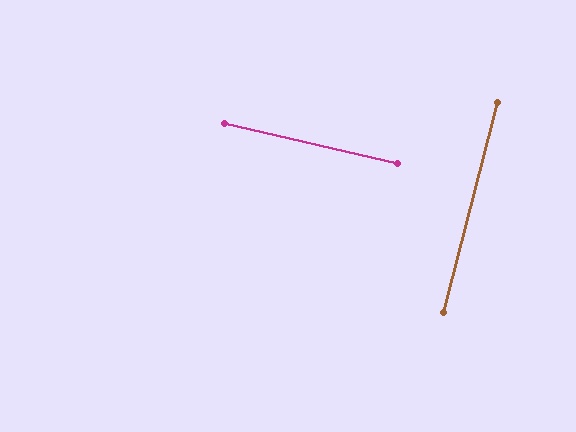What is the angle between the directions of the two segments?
Approximately 88 degrees.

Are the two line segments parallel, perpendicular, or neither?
Perpendicular — they meet at approximately 88°.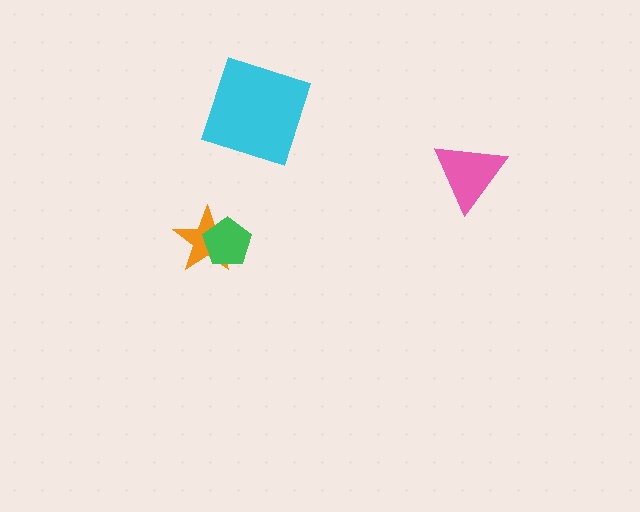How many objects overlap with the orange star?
1 object overlaps with the orange star.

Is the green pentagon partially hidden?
No, no other shape covers it.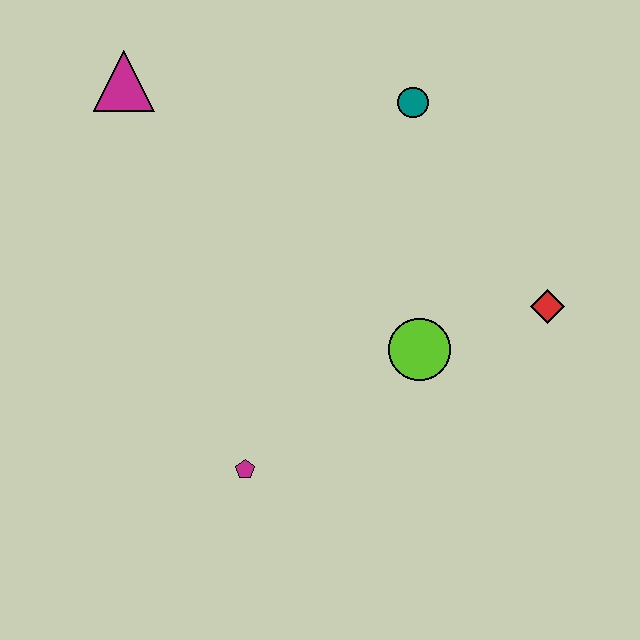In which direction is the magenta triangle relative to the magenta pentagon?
The magenta triangle is above the magenta pentagon.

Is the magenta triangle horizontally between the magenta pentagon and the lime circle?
No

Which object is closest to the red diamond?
The lime circle is closest to the red diamond.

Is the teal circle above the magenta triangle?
No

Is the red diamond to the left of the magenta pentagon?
No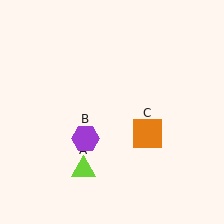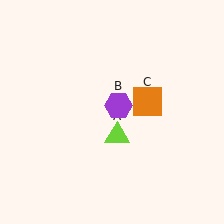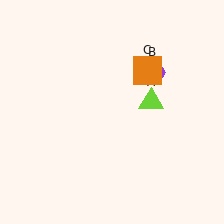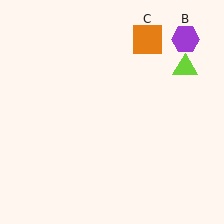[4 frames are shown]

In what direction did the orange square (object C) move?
The orange square (object C) moved up.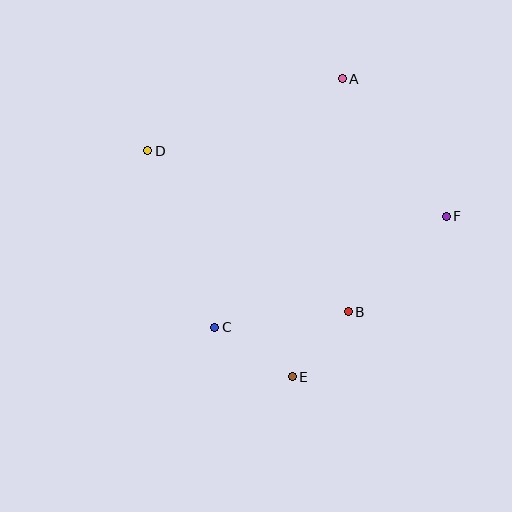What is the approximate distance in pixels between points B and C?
The distance between B and C is approximately 134 pixels.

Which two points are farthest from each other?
Points D and F are farthest from each other.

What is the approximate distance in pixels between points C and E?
The distance between C and E is approximately 92 pixels.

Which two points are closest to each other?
Points B and E are closest to each other.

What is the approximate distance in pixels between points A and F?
The distance between A and F is approximately 173 pixels.